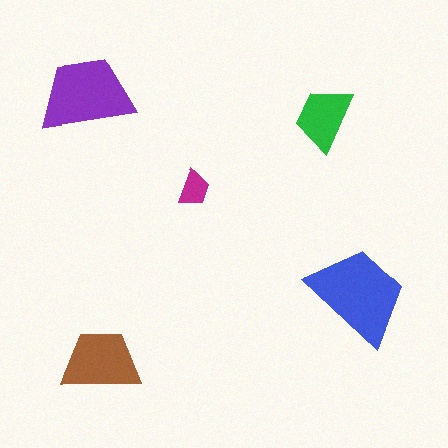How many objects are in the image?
There are 5 objects in the image.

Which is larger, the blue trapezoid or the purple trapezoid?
The blue one.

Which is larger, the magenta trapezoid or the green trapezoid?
The green one.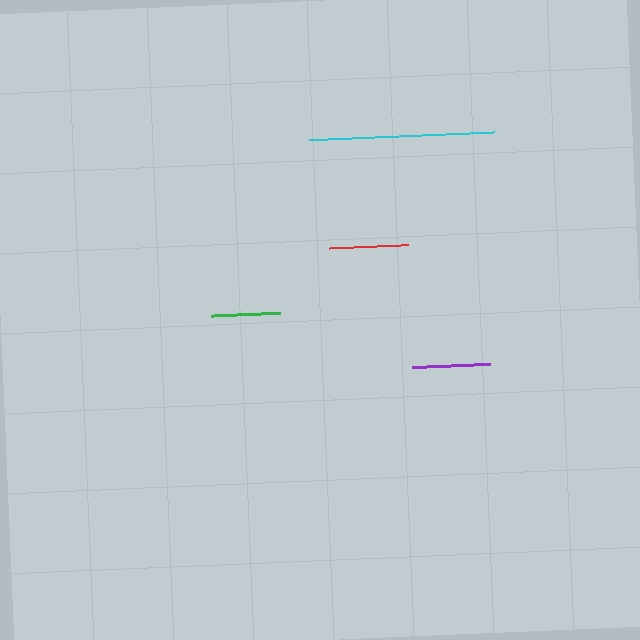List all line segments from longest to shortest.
From longest to shortest: cyan, red, purple, green.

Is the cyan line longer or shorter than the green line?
The cyan line is longer than the green line.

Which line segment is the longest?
The cyan line is the longest at approximately 184 pixels.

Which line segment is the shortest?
The green line is the shortest at approximately 68 pixels.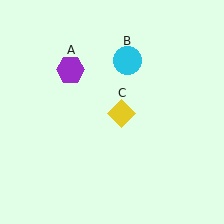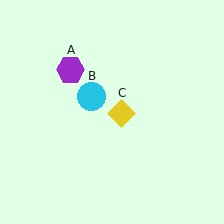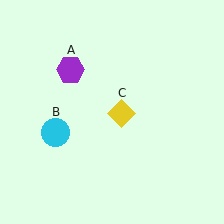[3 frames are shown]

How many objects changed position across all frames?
1 object changed position: cyan circle (object B).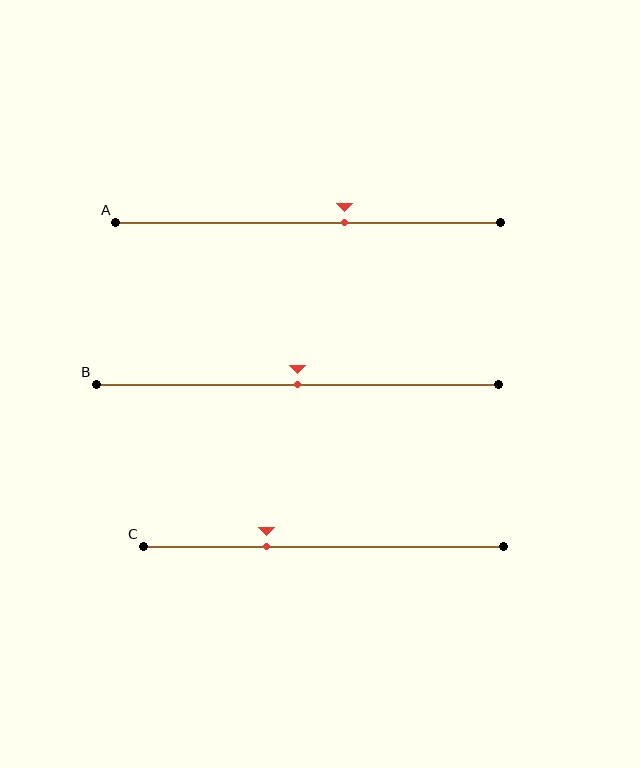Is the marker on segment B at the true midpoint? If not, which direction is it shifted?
Yes, the marker on segment B is at the true midpoint.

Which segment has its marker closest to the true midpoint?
Segment B has its marker closest to the true midpoint.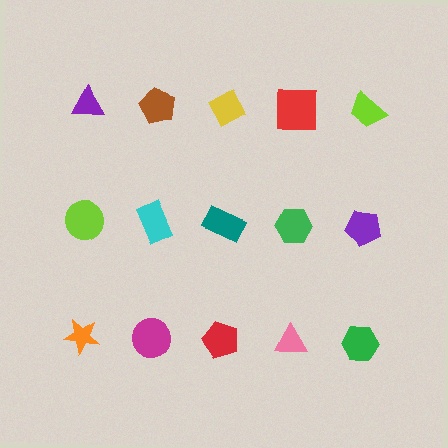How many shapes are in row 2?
5 shapes.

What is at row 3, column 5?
A green hexagon.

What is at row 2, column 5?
A purple pentagon.